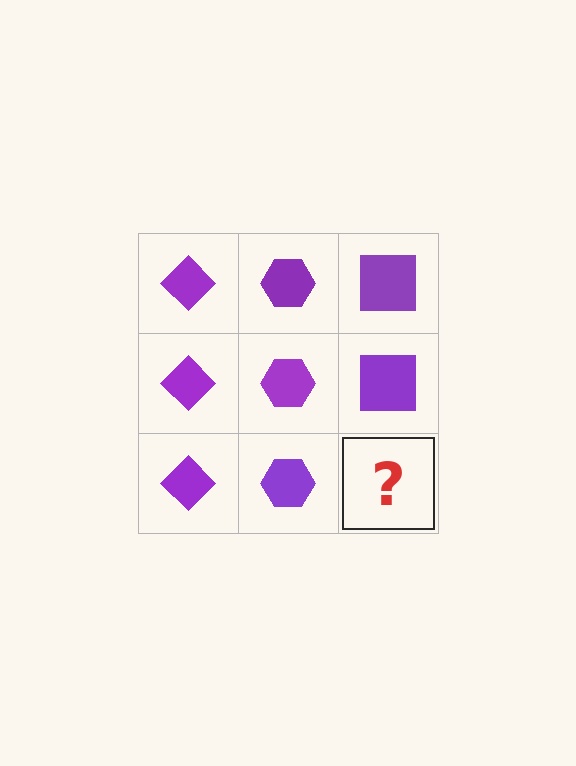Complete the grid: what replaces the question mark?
The question mark should be replaced with a purple square.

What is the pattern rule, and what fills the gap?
The rule is that each column has a consistent shape. The gap should be filled with a purple square.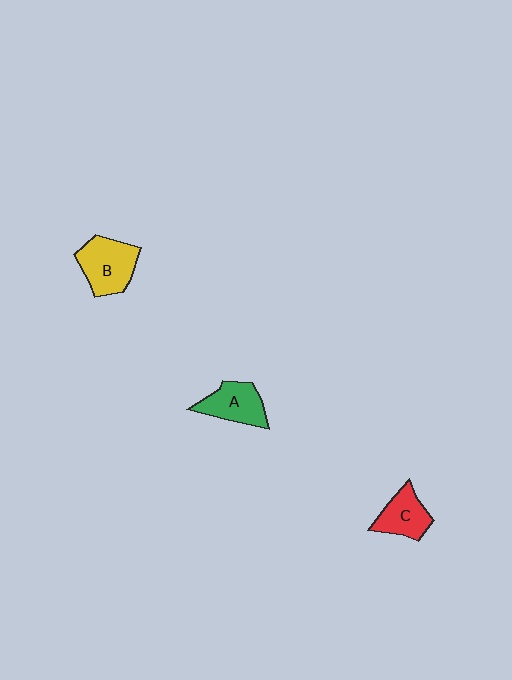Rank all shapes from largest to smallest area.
From largest to smallest: B (yellow), A (green), C (red).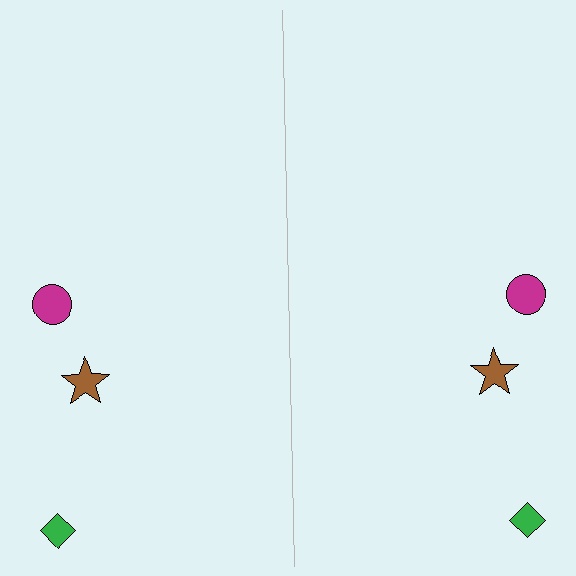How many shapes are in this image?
There are 6 shapes in this image.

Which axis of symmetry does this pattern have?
The pattern has a vertical axis of symmetry running through the center of the image.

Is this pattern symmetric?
Yes, this pattern has bilateral (reflection) symmetry.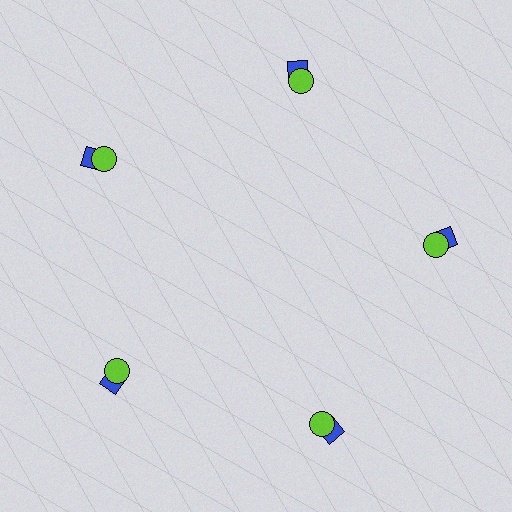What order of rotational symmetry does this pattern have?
This pattern has 5-fold rotational symmetry.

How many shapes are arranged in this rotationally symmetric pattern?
There are 10 shapes, arranged in 5 groups of 2.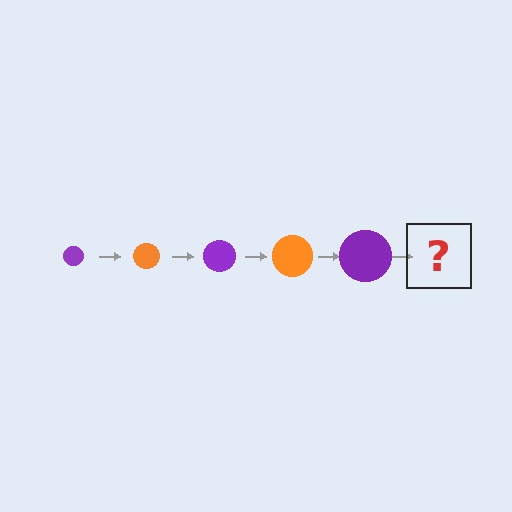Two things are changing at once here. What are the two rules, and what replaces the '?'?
The two rules are that the circle grows larger each step and the color cycles through purple and orange. The '?' should be an orange circle, larger than the previous one.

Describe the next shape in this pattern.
It should be an orange circle, larger than the previous one.